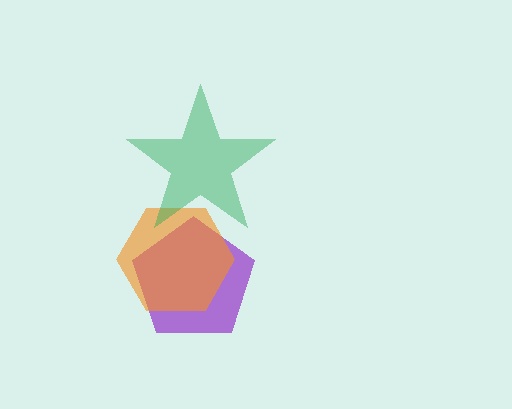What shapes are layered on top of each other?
The layered shapes are: a purple pentagon, an orange hexagon, a green star.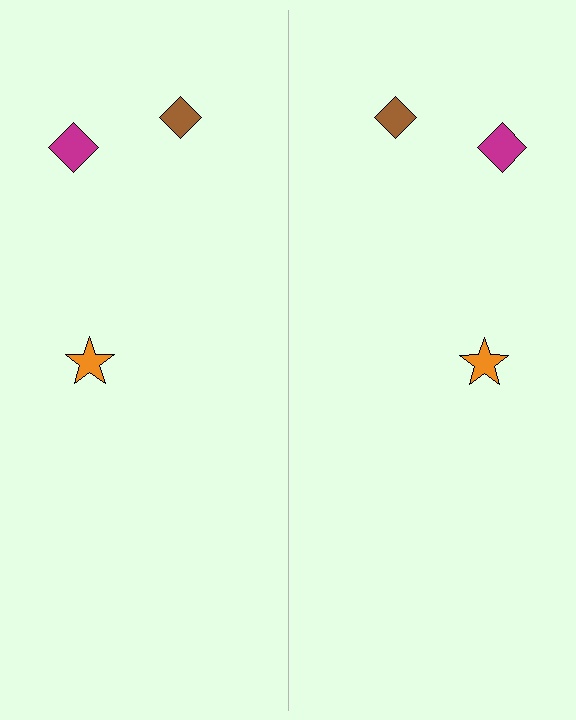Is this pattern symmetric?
Yes, this pattern has bilateral (reflection) symmetry.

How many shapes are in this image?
There are 6 shapes in this image.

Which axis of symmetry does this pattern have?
The pattern has a vertical axis of symmetry running through the center of the image.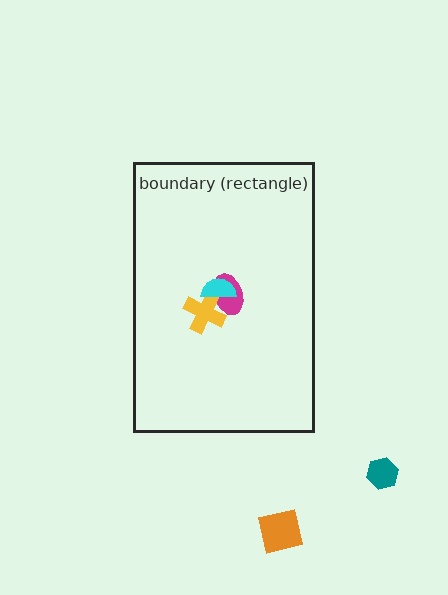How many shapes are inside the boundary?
3 inside, 2 outside.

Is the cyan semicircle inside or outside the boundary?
Inside.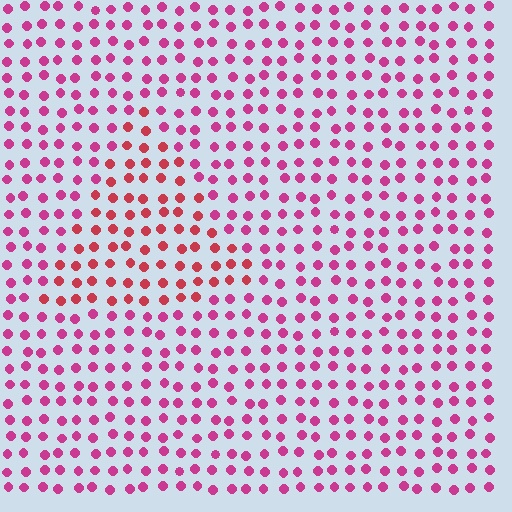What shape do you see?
I see a triangle.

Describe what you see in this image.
The image is filled with small magenta elements in a uniform arrangement. A triangle-shaped region is visible where the elements are tinted to a slightly different hue, forming a subtle color boundary.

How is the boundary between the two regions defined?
The boundary is defined purely by a slight shift in hue (about 28 degrees). Spacing, size, and orientation are identical on both sides.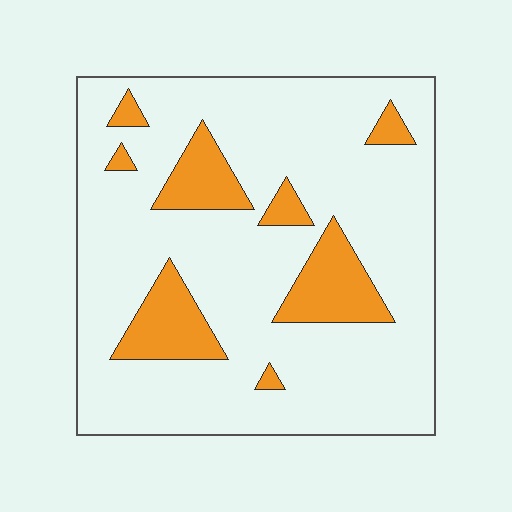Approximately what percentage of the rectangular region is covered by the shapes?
Approximately 15%.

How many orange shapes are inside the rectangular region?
8.